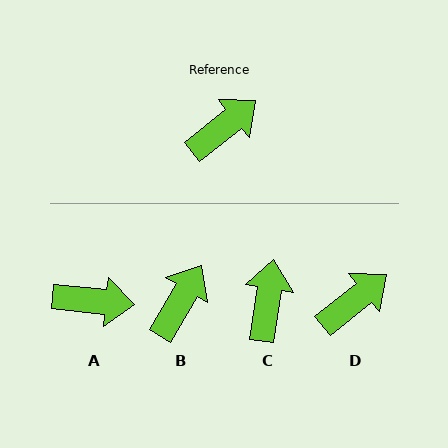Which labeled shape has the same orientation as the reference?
D.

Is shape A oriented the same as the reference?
No, it is off by about 45 degrees.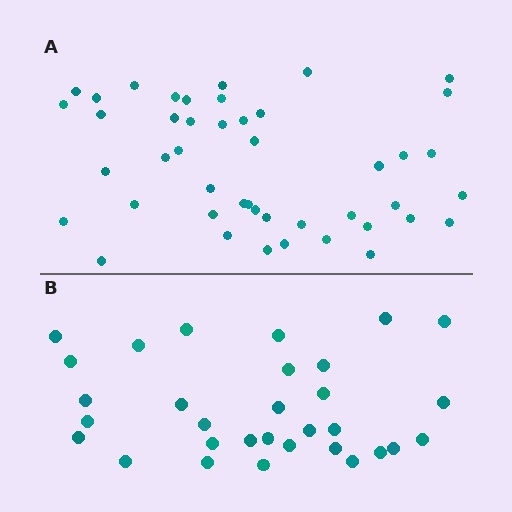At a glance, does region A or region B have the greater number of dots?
Region A (the top region) has more dots.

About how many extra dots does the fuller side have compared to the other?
Region A has approximately 15 more dots than region B.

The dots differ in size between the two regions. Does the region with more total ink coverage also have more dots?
No. Region B has more total ink coverage because its dots are larger, but region A actually contains more individual dots. Total area can be misleading — the number of items is what matters here.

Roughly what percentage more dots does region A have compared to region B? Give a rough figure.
About 45% more.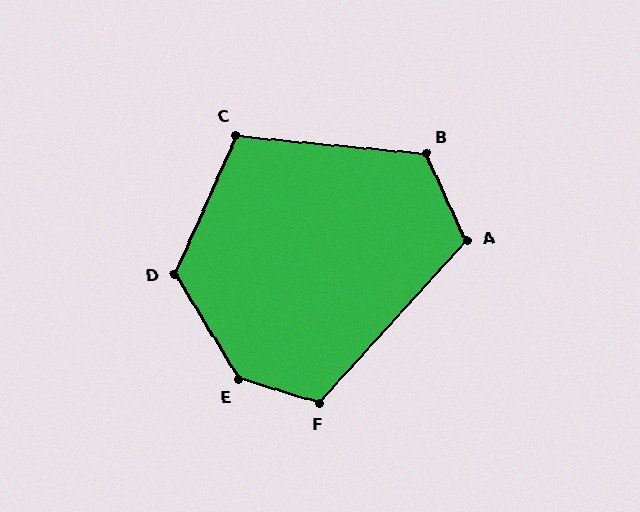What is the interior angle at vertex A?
Approximately 113 degrees (obtuse).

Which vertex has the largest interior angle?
E, at approximately 139 degrees.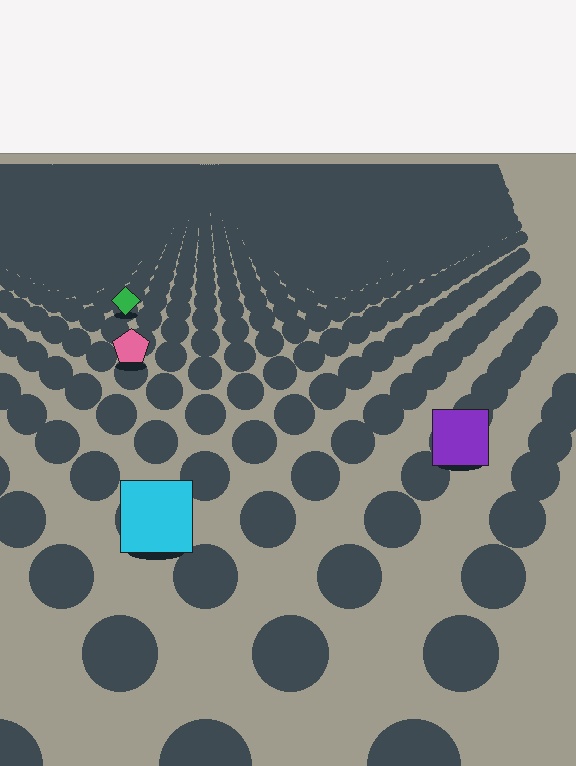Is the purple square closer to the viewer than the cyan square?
No. The cyan square is closer — you can tell from the texture gradient: the ground texture is coarser near it.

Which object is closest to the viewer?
The cyan square is closest. The texture marks near it are larger and more spread out.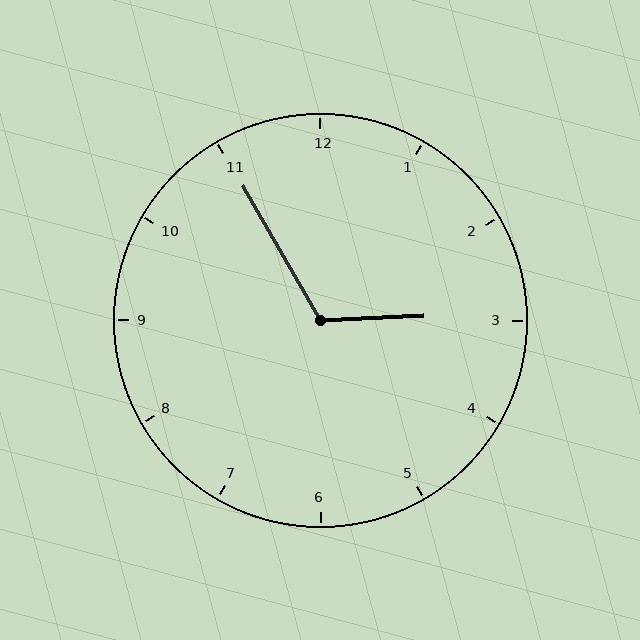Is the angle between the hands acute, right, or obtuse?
It is obtuse.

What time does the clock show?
2:55.